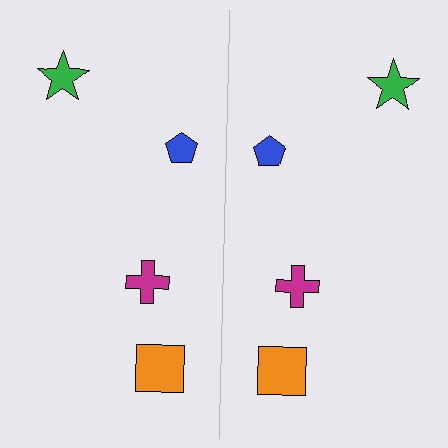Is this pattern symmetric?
Yes, this pattern has bilateral (reflection) symmetry.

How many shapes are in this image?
There are 8 shapes in this image.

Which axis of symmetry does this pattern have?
The pattern has a vertical axis of symmetry running through the center of the image.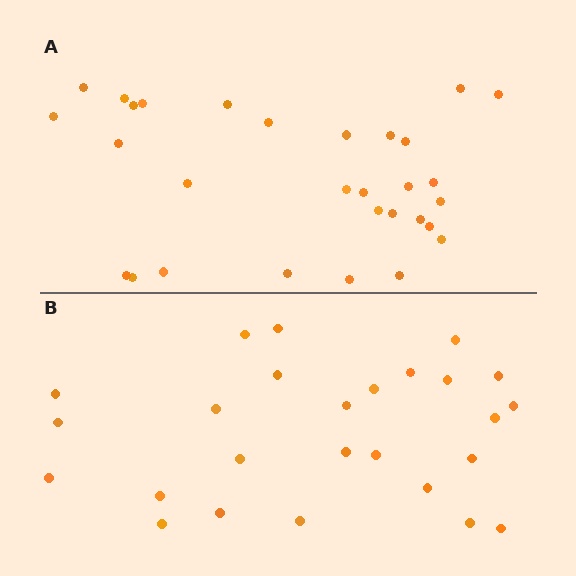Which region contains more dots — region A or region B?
Region A (the top region) has more dots.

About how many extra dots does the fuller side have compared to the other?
Region A has about 4 more dots than region B.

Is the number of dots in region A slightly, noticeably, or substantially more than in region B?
Region A has only slightly more — the two regions are fairly close. The ratio is roughly 1.2 to 1.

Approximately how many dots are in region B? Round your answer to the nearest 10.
About 30 dots. (The exact count is 26, which rounds to 30.)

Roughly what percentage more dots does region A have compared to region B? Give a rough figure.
About 15% more.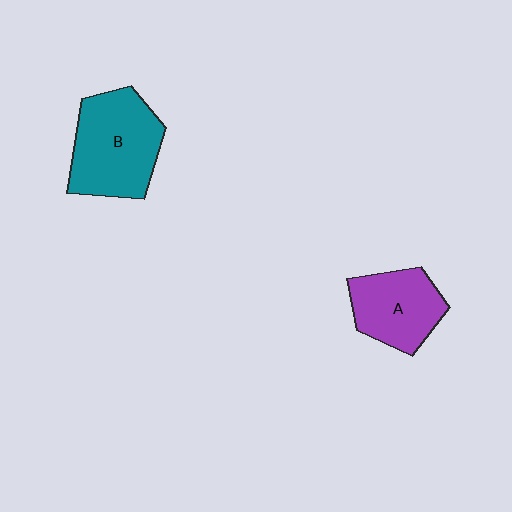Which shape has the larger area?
Shape B (teal).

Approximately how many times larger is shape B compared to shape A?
Approximately 1.4 times.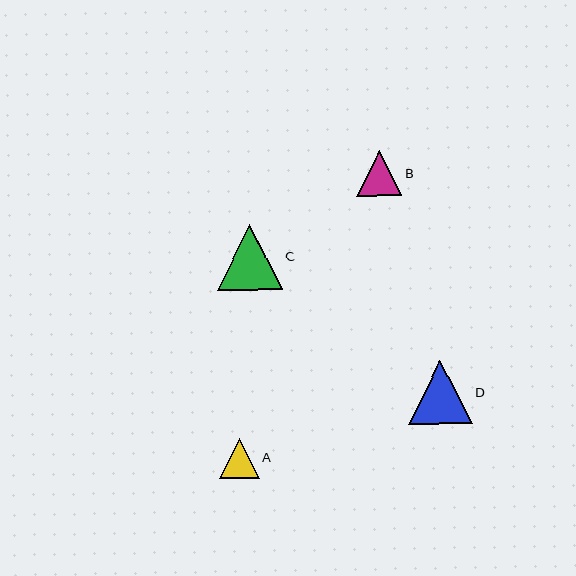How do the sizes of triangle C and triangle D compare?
Triangle C and triangle D are approximately the same size.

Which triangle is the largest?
Triangle C is the largest with a size of approximately 66 pixels.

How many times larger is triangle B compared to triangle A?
Triangle B is approximately 1.2 times the size of triangle A.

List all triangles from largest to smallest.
From largest to smallest: C, D, B, A.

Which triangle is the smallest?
Triangle A is the smallest with a size of approximately 39 pixels.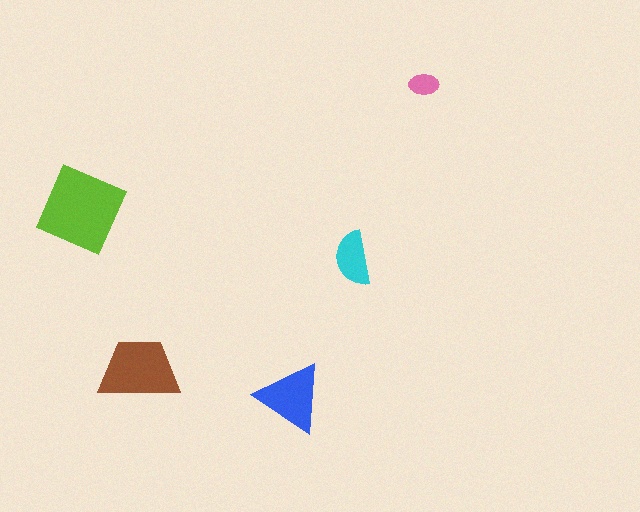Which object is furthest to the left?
The lime diamond is leftmost.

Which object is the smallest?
The pink ellipse.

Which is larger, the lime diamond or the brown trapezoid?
The lime diamond.